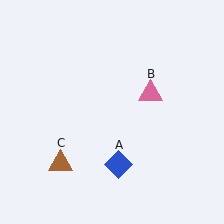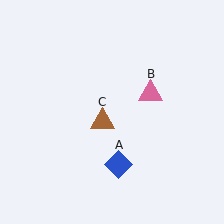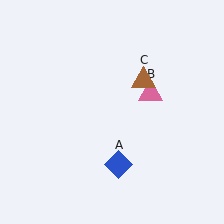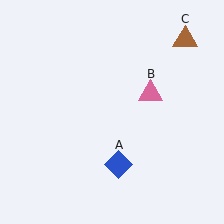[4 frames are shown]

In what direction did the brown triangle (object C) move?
The brown triangle (object C) moved up and to the right.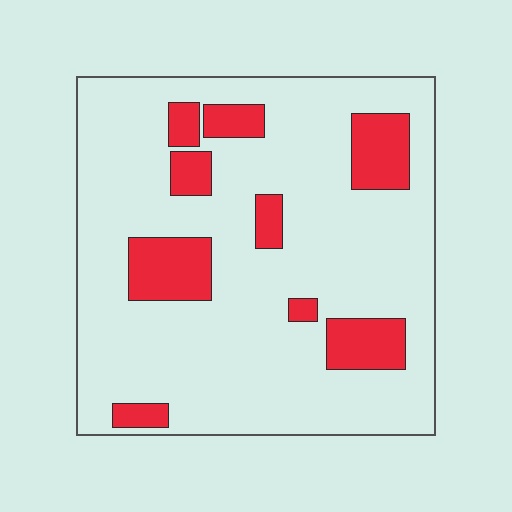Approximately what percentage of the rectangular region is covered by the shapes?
Approximately 20%.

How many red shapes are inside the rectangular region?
9.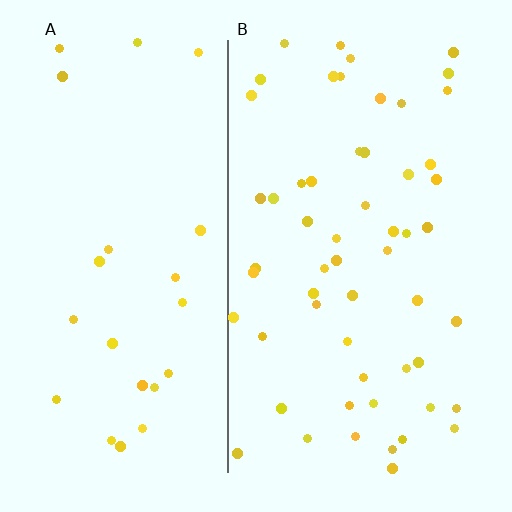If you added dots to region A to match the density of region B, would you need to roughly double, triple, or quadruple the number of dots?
Approximately double.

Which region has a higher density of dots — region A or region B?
B (the right).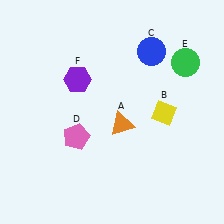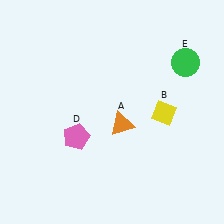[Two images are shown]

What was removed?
The purple hexagon (F), the blue circle (C) were removed in Image 2.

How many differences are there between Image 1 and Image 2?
There are 2 differences between the two images.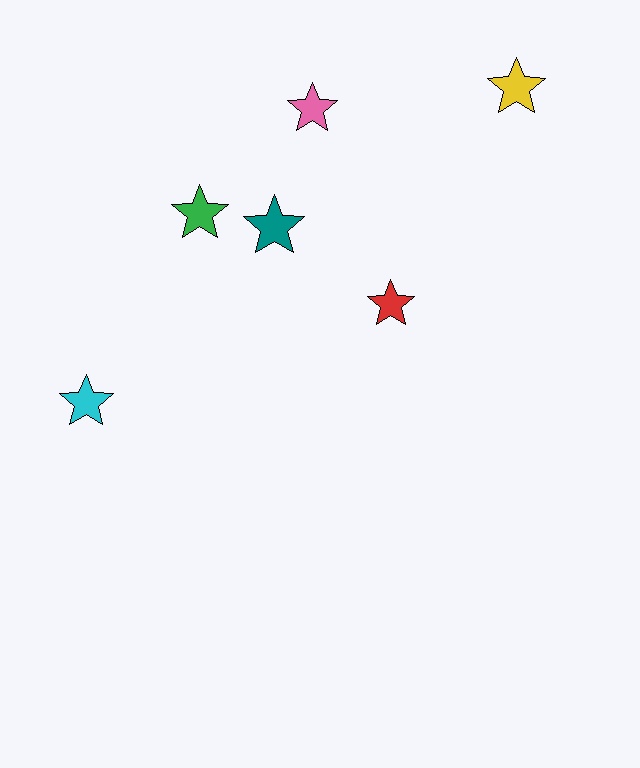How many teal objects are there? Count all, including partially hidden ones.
There is 1 teal object.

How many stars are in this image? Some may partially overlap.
There are 6 stars.